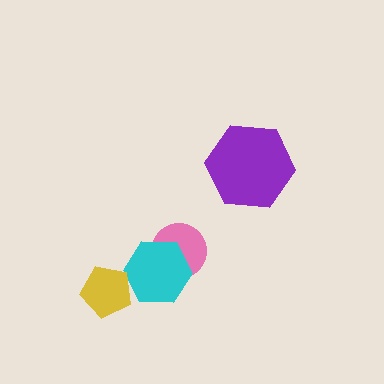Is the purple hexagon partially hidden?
No, no other shape covers it.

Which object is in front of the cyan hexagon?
The yellow pentagon is in front of the cyan hexagon.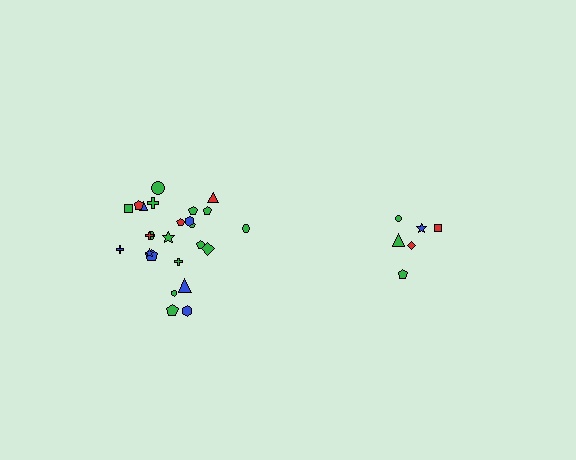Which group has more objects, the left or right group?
The left group.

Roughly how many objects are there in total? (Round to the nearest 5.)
Roughly 30 objects in total.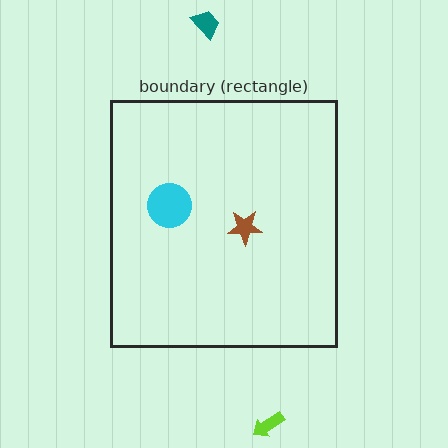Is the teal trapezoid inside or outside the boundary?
Outside.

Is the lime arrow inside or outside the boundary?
Outside.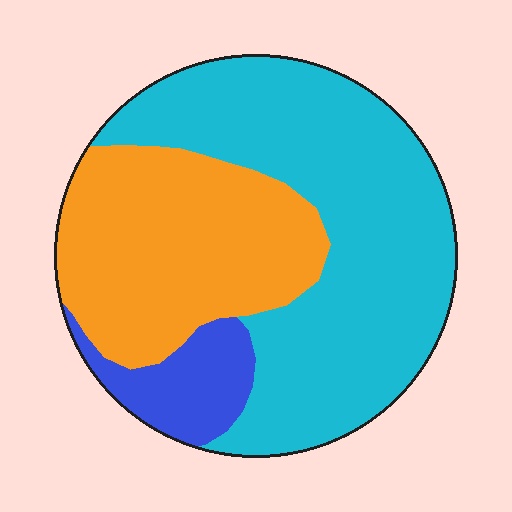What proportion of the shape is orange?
Orange covers 35% of the shape.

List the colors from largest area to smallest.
From largest to smallest: cyan, orange, blue.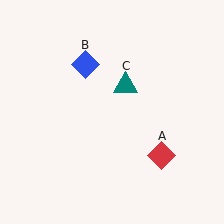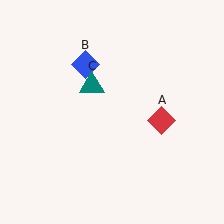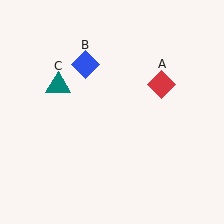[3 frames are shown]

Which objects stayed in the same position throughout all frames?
Blue diamond (object B) remained stationary.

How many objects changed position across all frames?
2 objects changed position: red diamond (object A), teal triangle (object C).